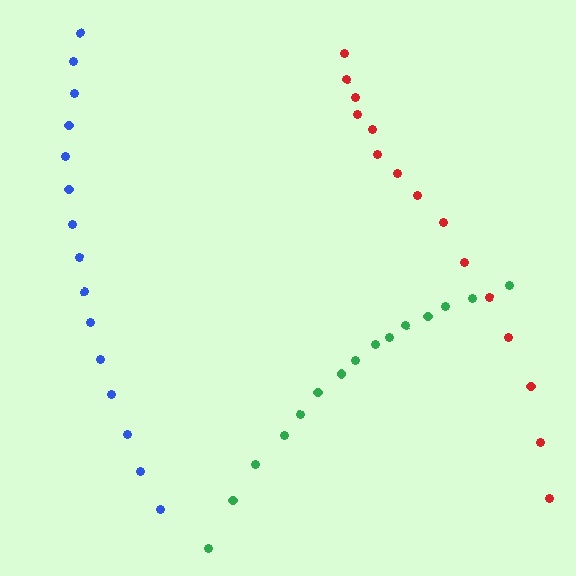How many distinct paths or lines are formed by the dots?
There are 3 distinct paths.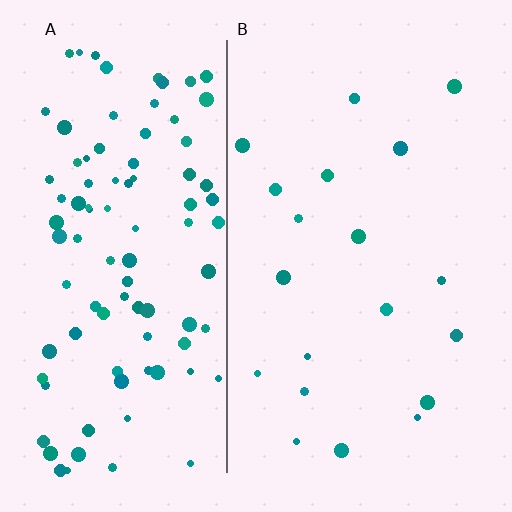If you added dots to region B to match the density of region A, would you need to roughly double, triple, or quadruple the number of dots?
Approximately quadruple.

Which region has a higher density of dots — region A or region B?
A (the left).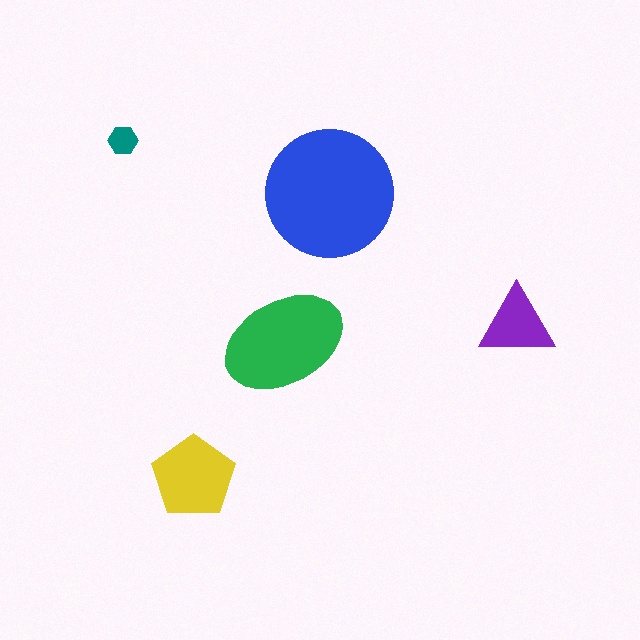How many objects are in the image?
There are 5 objects in the image.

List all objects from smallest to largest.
The teal hexagon, the purple triangle, the yellow pentagon, the green ellipse, the blue circle.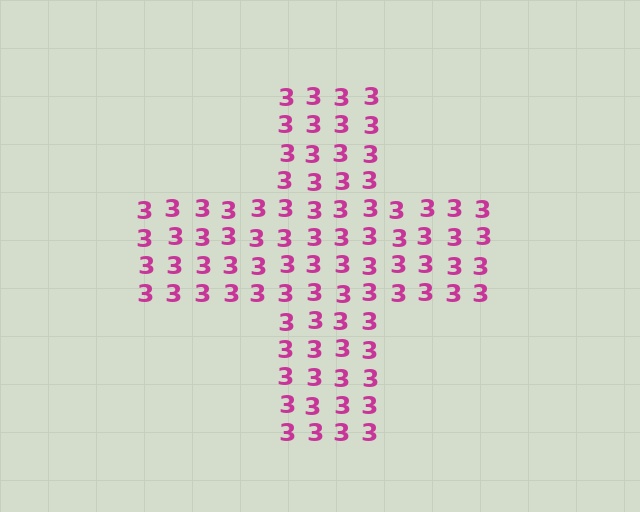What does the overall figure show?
The overall figure shows a cross.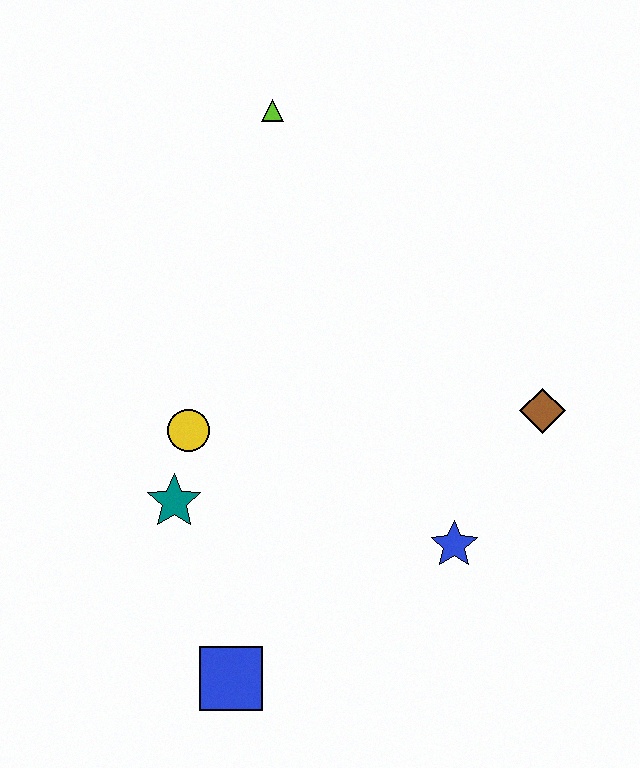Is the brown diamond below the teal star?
No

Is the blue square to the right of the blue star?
No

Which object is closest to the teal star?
The yellow circle is closest to the teal star.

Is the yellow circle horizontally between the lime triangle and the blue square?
No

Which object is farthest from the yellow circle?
The brown diamond is farthest from the yellow circle.